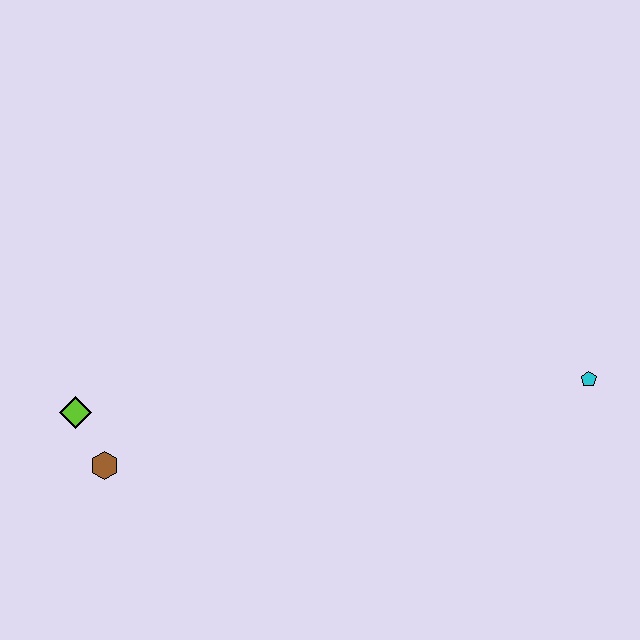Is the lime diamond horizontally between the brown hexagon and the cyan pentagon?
No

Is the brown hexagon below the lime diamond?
Yes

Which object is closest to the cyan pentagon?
The brown hexagon is closest to the cyan pentagon.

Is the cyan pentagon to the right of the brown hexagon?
Yes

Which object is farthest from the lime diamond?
The cyan pentagon is farthest from the lime diamond.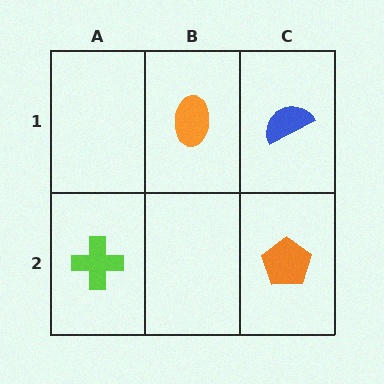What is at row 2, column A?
A lime cross.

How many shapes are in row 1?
2 shapes.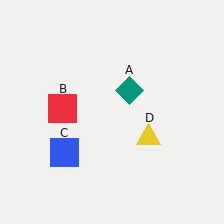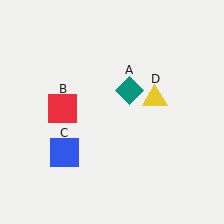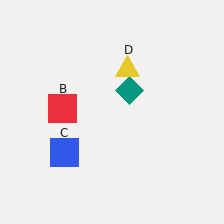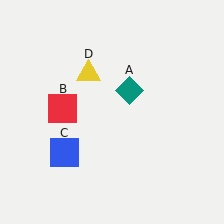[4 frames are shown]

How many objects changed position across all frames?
1 object changed position: yellow triangle (object D).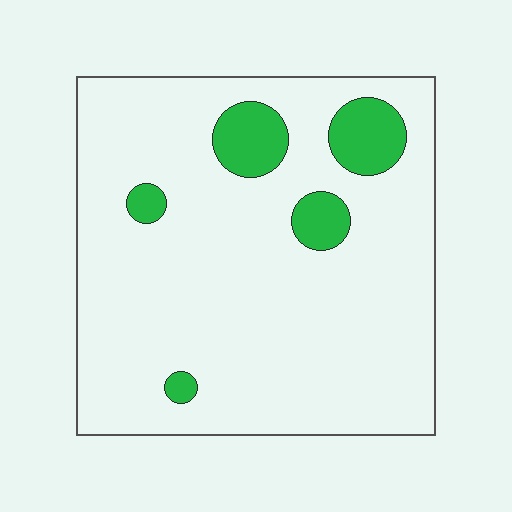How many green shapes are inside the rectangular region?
5.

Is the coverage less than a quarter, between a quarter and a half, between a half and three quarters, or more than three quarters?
Less than a quarter.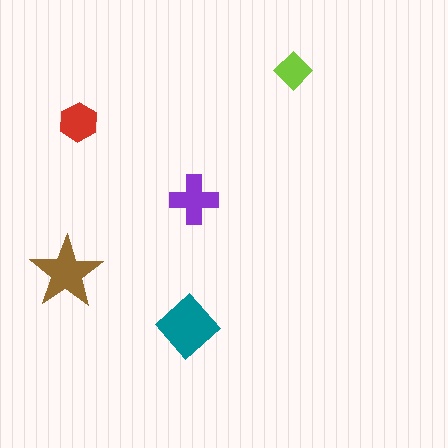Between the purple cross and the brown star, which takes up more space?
The brown star.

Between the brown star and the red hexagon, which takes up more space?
The brown star.